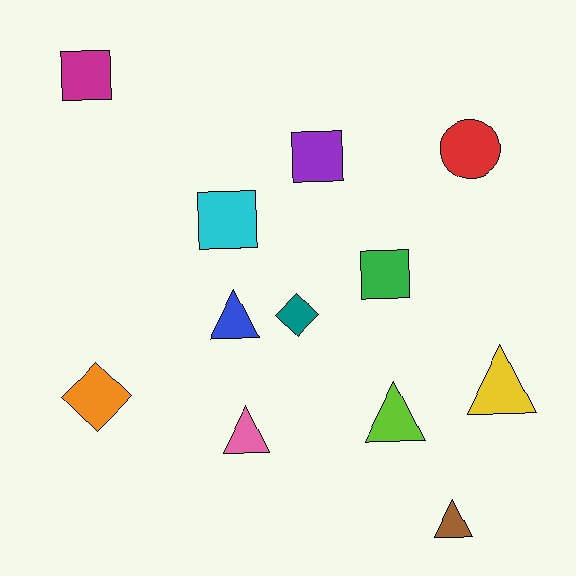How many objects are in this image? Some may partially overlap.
There are 12 objects.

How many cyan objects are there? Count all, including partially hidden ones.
There is 1 cyan object.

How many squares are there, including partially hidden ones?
There are 4 squares.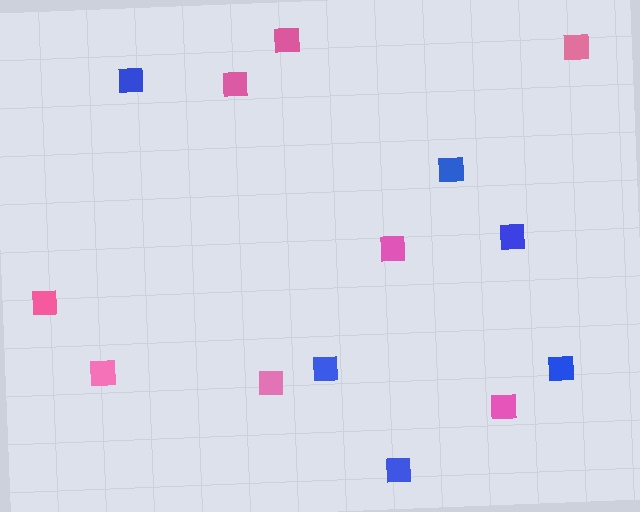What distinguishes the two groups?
There are 2 groups: one group of pink squares (8) and one group of blue squares (6).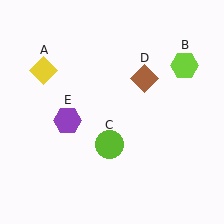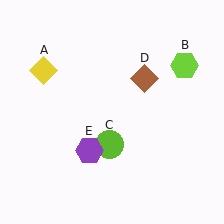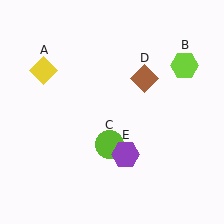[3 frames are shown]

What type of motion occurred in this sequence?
The purple hexagon (object E) rotated counterclockwise around the center of the scene.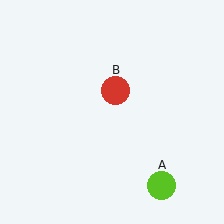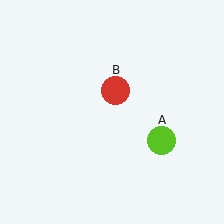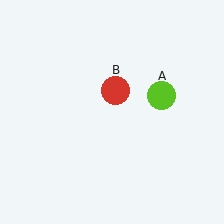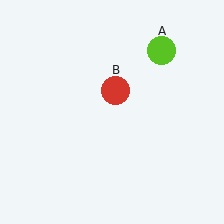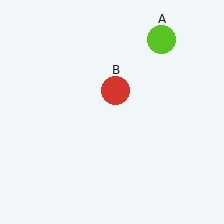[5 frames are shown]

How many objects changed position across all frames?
1 object changed position: lime circle (object A).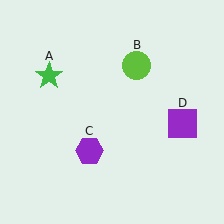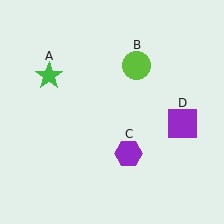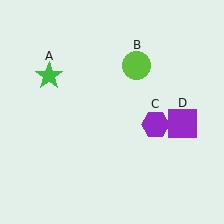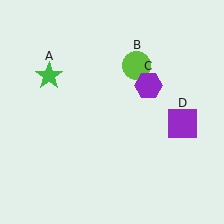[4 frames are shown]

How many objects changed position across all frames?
1 object changed position: purple hexagon (object C).